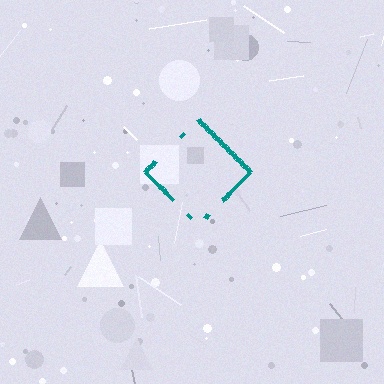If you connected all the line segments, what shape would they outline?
They would outline a diamond.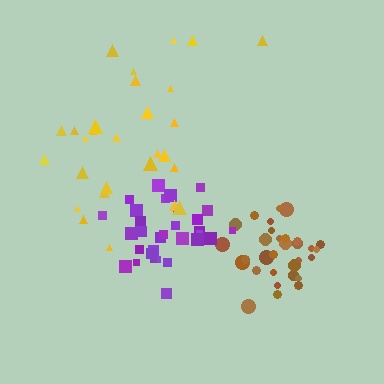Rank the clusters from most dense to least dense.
brown, purple, yellow.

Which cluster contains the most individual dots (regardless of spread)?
Brown (31).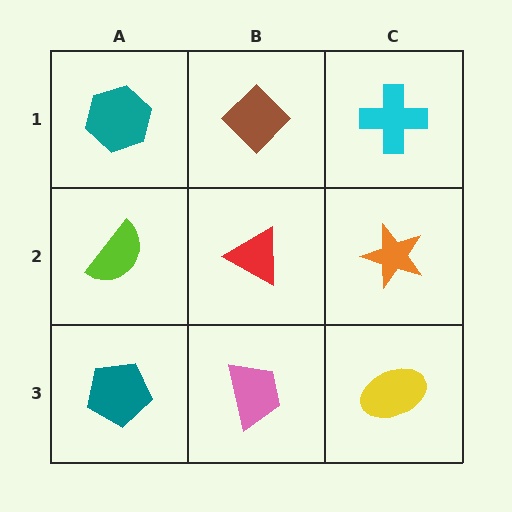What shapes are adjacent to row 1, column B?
A red triangle (row 2, column B), a teal hexagon (row 1, column A), a cyan cross (row 1, column C).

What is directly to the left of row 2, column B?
A lime semicircle.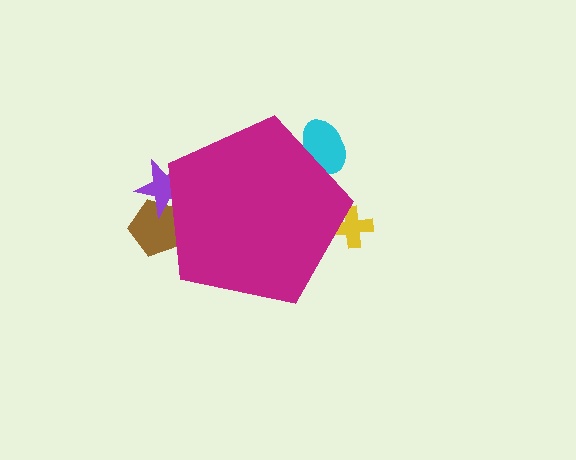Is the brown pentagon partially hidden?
Yes, the brown pentagon is partially hidden behind the magenta pentagon.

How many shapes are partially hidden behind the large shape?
4 shapes are partially hidden.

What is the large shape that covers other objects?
A magenta pentagon.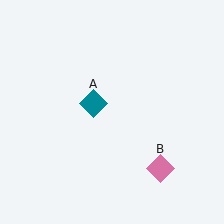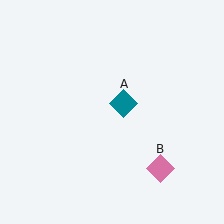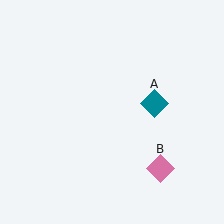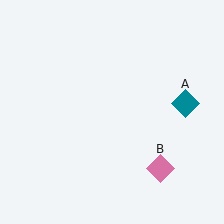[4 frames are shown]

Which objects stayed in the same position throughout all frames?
Pink diamond (object B) remained stationary.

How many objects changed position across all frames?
1 object changed position: teal diamond (object A).